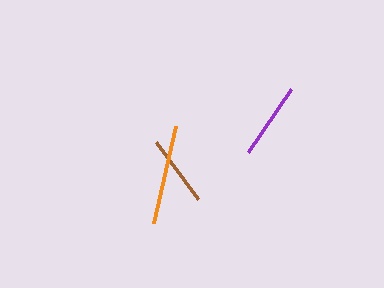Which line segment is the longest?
The orange line is the longest at approximately 99 pixels.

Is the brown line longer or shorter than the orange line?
The orange line is longer than the brown line.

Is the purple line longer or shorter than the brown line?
The purple line is longer than the brown line.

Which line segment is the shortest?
The brown line is the shortest at approximately 71 pixels.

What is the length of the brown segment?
The brown segment is approximately 71 pixels long.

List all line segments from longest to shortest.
From longest to shortest: orange, purple, brown.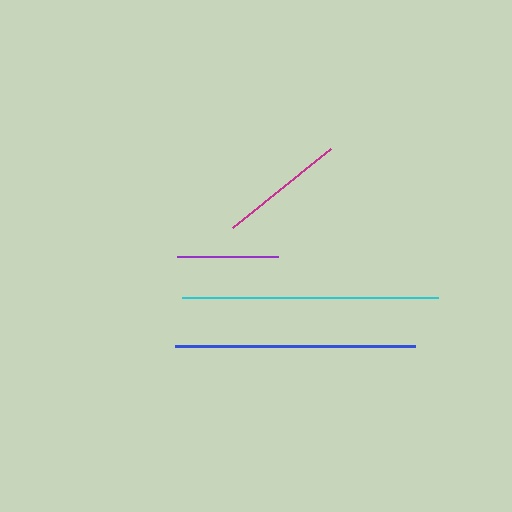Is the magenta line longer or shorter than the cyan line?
The cyan line is longer than the magenta line.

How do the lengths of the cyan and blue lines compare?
The cyan and blue lines are approximately the same length.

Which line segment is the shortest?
The purple line is the shortest at approximately 101 pixels.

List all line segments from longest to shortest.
From longest to shortest: cyan, blue, magenta, purple.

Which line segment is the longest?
The cyan line is the longest at approximately 256 pixels.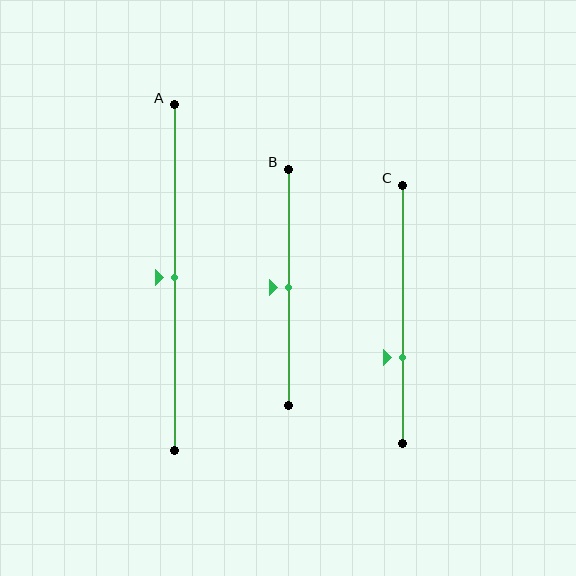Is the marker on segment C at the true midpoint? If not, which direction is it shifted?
No, the marker on segment C is shifted downward by about 16% of the segment length.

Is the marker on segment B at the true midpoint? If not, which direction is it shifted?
Yes, the marker on segment B is at the true midpoint.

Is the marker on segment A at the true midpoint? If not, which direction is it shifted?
Yes, the marker on segment A is at the true midpoint.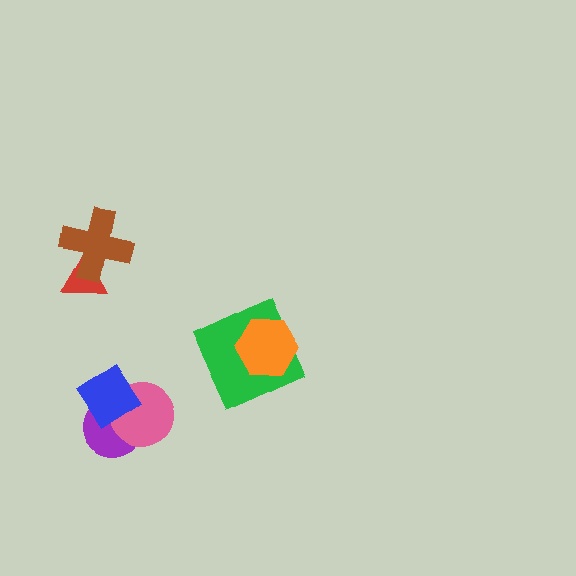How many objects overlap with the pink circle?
2 objects overlap with the pink circle.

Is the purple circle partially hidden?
Yes, it is partially covered by another shape.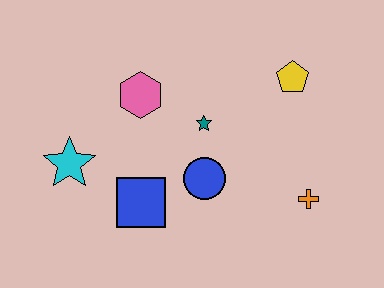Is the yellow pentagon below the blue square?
No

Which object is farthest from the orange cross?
The cyan star is farthest from the orange cross.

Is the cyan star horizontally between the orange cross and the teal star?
No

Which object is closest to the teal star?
The blue circle is closest to the teal star.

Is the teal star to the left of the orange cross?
Yes